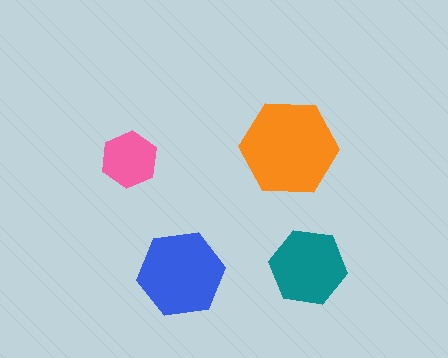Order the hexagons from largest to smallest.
the orange one, the blue one, the teal one, the pink one.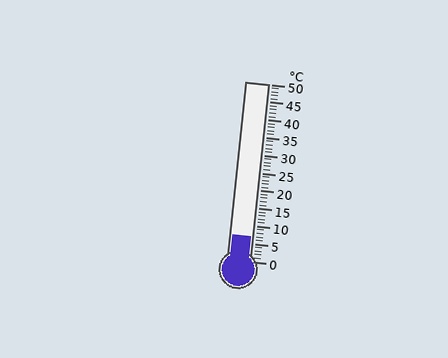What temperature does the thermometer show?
The thermometer shows approximately 7°C.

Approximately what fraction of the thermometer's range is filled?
The thermometer is filled to approximately 15% of its range.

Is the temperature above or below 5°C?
The temperature is above 5°C.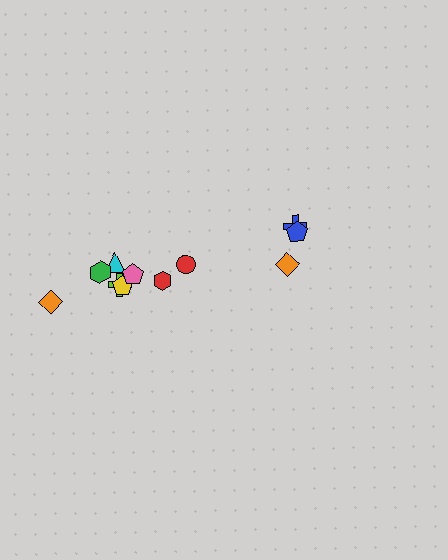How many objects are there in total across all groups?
There are 11 objects.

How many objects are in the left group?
There are 8 objects.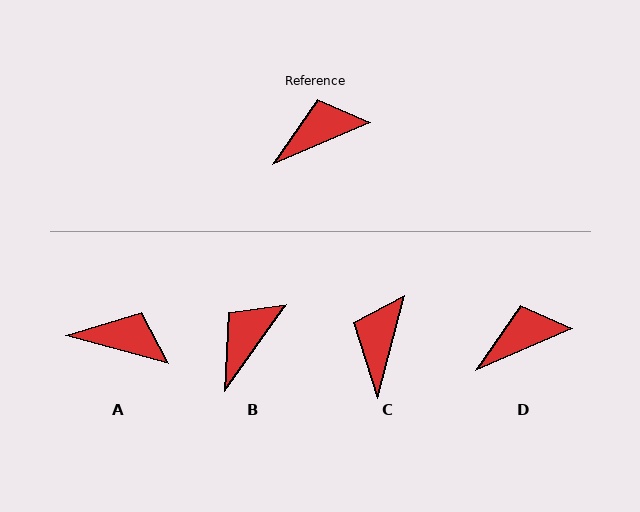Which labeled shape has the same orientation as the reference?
D.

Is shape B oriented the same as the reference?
No, it is off by about 31 degrees.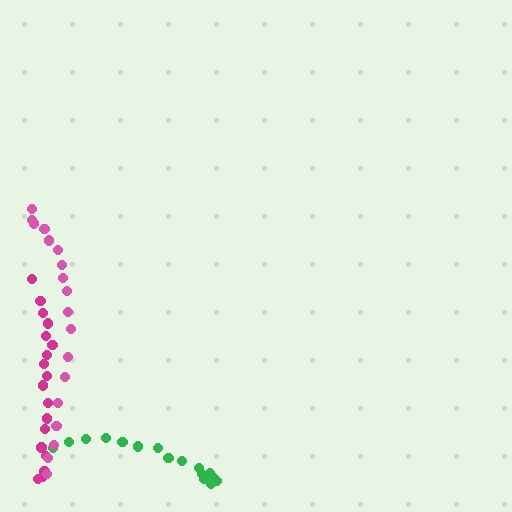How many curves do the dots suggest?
There are 3 distinct paths.